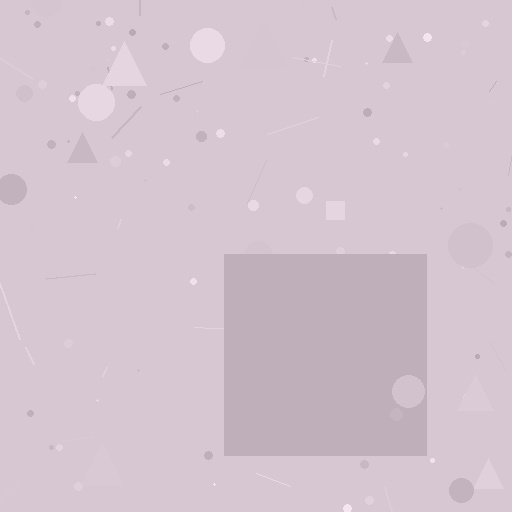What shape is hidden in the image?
A square is hidden in the image.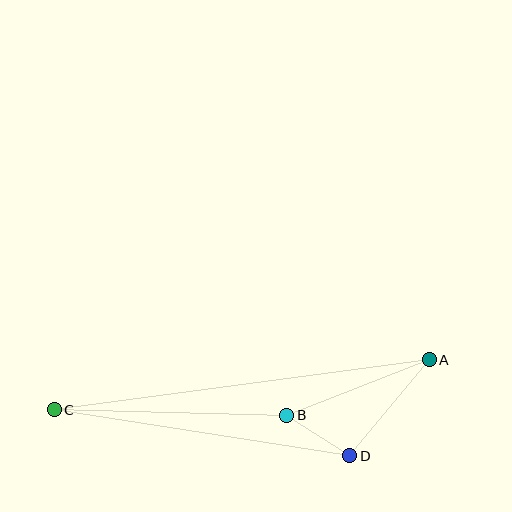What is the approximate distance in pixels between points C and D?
The distance between C and D is approximately 299 pixels.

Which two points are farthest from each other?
Points A and C are farthest from each other.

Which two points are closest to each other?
Points B and D are closest to each other.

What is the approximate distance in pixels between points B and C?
The distance between B and C is approximately 233 pixels.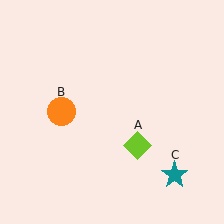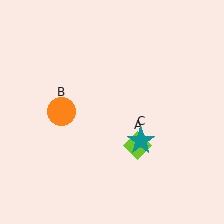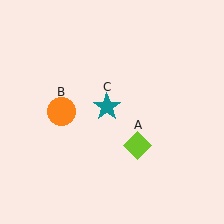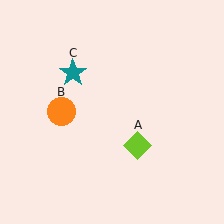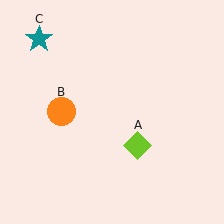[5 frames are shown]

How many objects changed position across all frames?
1 object changed position: teal star (object C).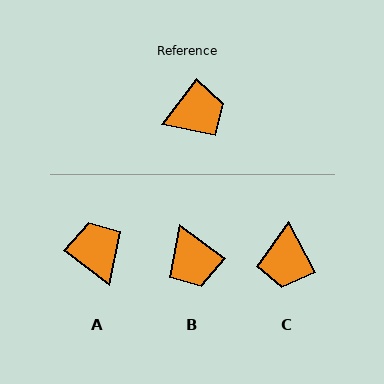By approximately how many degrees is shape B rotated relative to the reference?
Approximately 89 degrees clockwise.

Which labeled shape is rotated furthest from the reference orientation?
C, about 114 degrees away.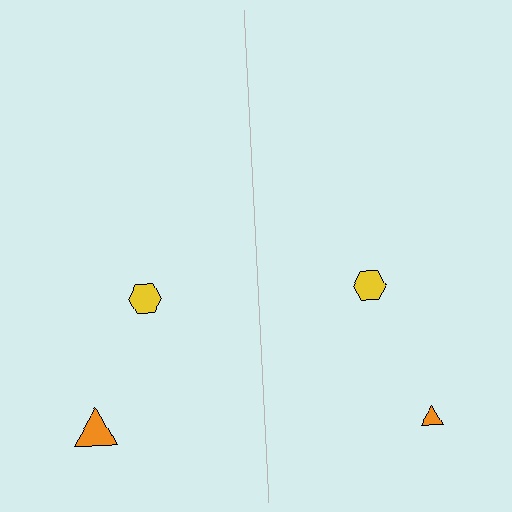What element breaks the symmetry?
The orange triangle on the right side has a different size than its mirror counterpart.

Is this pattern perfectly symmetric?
No, the pattern is not perfectly symmetric. The orange triangle on the right side has a different size than its mirror counterpart.